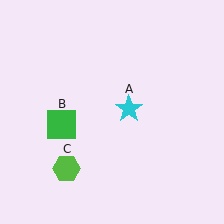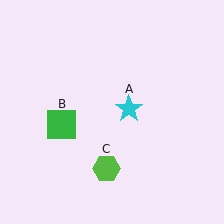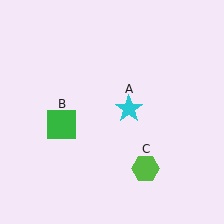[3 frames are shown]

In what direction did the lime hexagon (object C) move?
The lime hexagon (object C) moved right.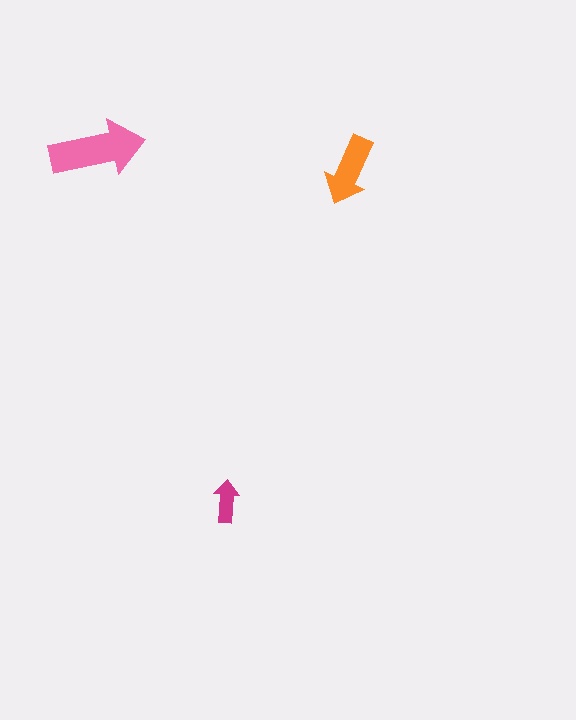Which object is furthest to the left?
The pink arrow is leftmost.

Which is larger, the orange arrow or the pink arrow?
The pink one.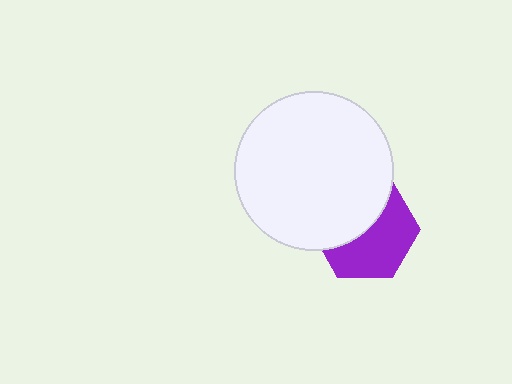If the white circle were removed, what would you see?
You would see the complete purple hexagon.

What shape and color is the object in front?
The object in front is a white circle.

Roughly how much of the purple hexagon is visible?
About half of it is visible (roughly 54%).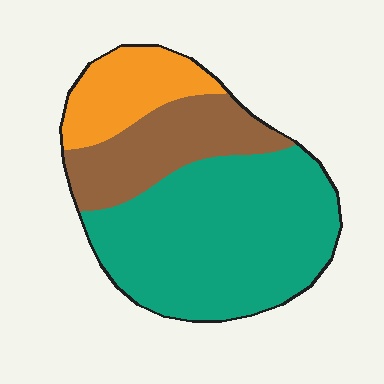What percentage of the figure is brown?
Brown takes up about one quarter (1/4) of the figure.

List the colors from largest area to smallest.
From largest to smallest: teal, brown, orange.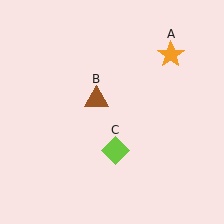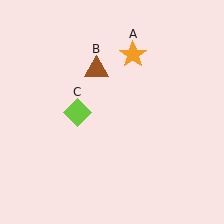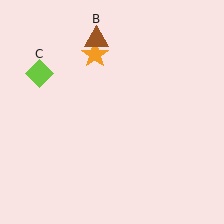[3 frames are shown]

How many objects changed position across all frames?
3 objects changed position: orange star (object A), brown triangle (object B), lime diamond (object C).